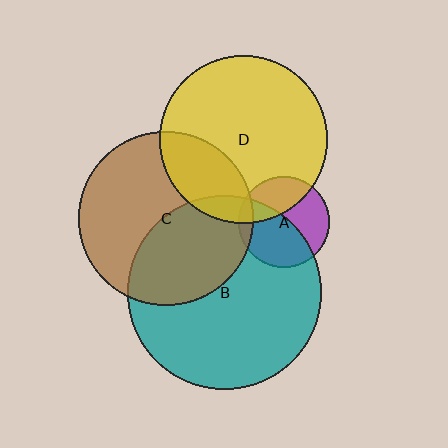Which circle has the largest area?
Circle B (teal).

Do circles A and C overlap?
Yes.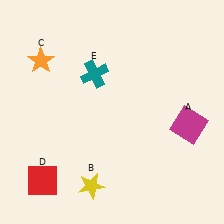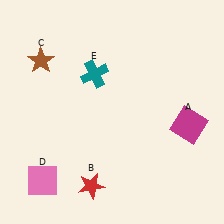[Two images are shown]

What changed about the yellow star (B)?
In Image 1, B is yellow. In Image 2, it changed to red.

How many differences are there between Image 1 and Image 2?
There are 3 differences between the two images.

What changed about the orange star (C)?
In Image 1, C is orange. In Image 2, it changed to brown.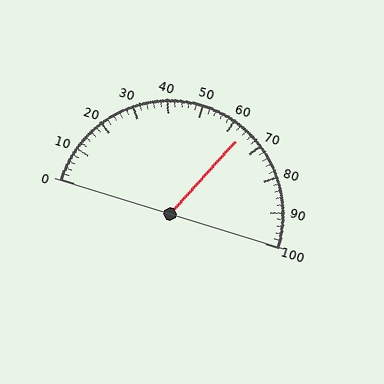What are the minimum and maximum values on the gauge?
The gauge ranges from 0 to 100.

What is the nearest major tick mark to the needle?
The nearest major tick mark is 60.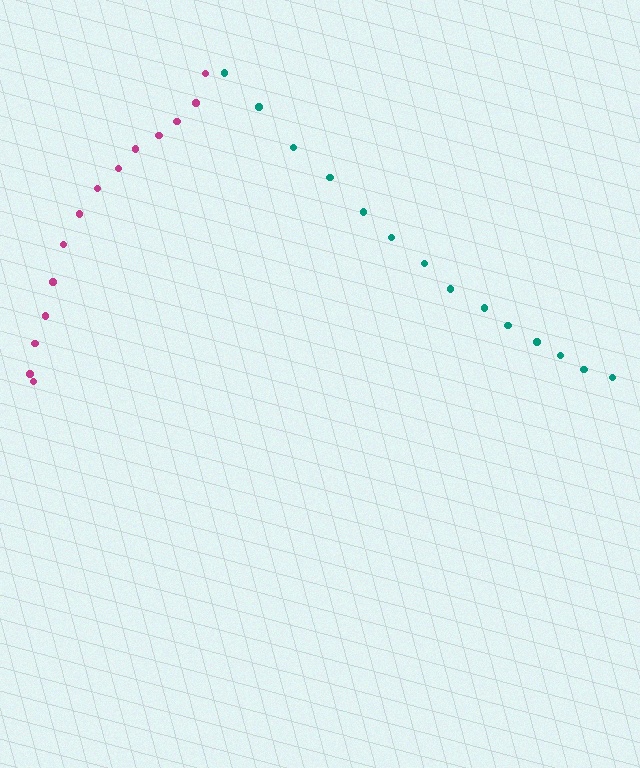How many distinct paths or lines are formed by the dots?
There are 2 distinct paths.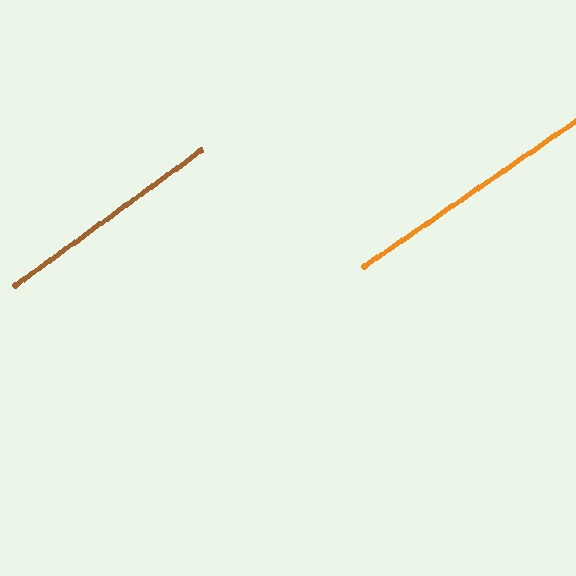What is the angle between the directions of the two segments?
Approximately 1 degree.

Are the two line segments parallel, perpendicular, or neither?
Parallel — their directions differ by only 1.3°.